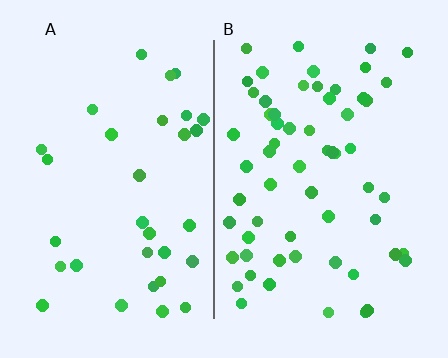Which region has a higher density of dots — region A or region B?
B (the right).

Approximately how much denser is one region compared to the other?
Approximately 1.9× — region B over region A.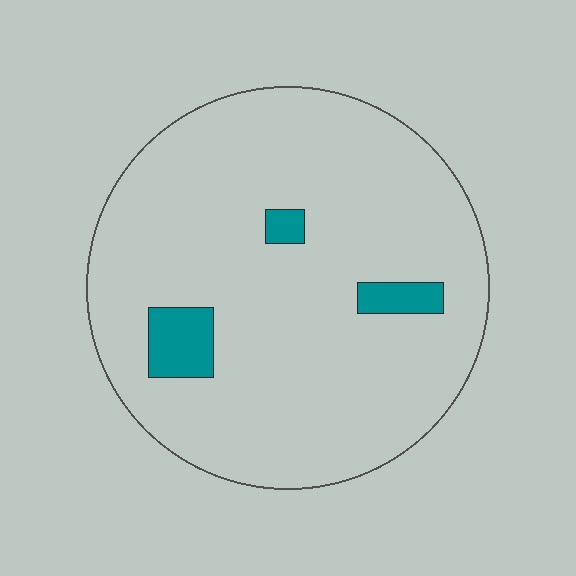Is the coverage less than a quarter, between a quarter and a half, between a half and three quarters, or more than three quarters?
Less than a quarter.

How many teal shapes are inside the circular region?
3.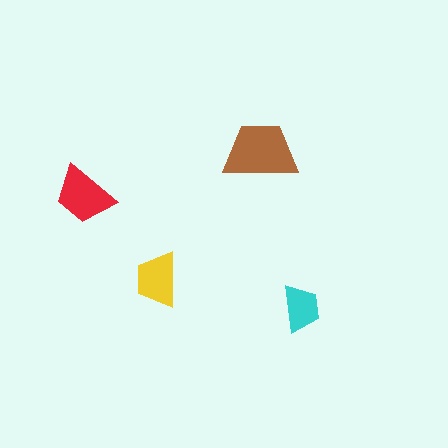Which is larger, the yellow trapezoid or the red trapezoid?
The red one.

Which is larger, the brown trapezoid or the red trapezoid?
The brown one.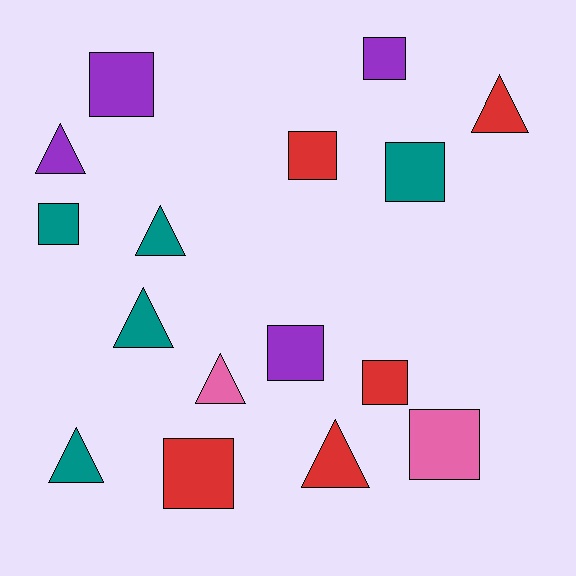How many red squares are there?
There are 3 red squares.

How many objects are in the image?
There are 16 objects.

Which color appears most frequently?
Teal, with 5 objects.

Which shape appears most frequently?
Square, with 9 objects.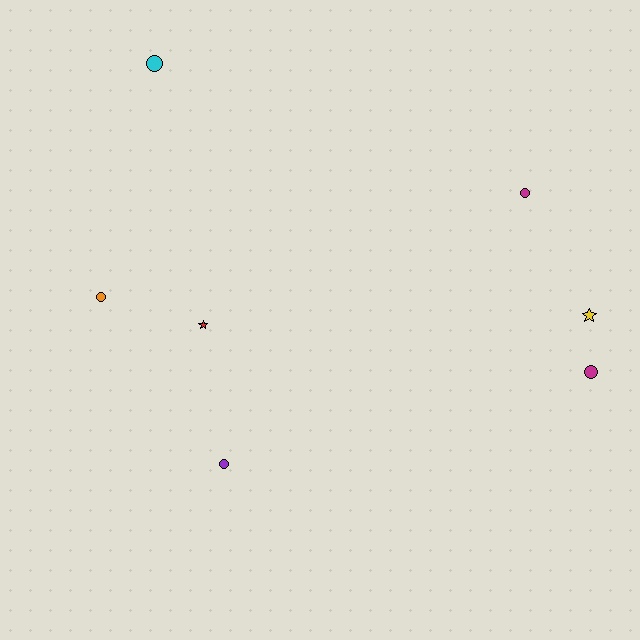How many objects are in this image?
There are 7 objects.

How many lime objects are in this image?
There are no lime objects.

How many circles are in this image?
There are 5 circles.